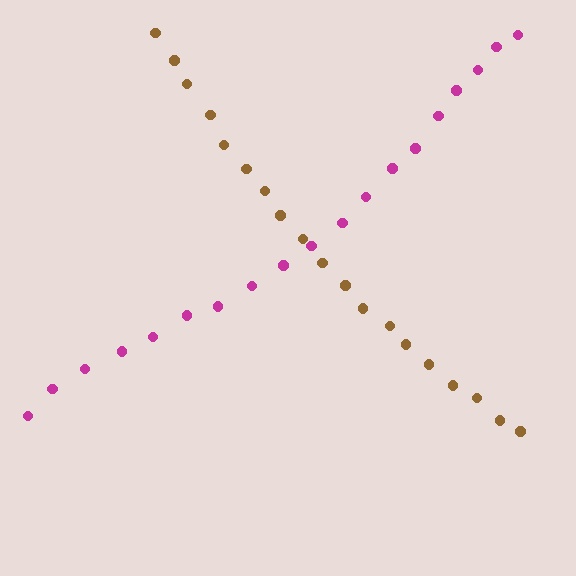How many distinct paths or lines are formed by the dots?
There are 2 distinct paths.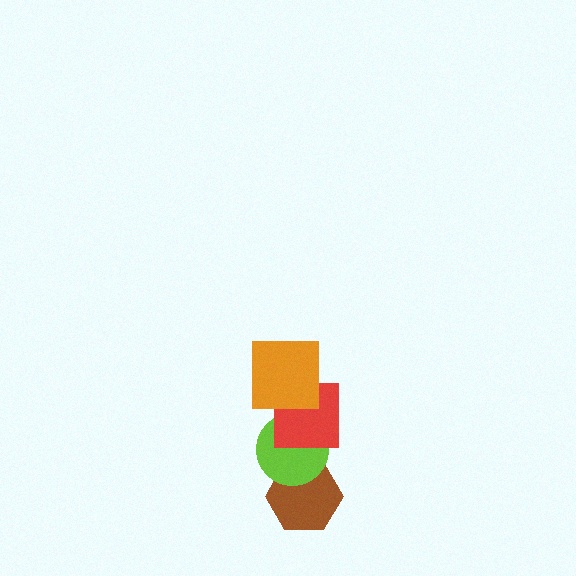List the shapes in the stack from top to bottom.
From top to bottom: the orange square, the red square, the lime circle, the brown hexagon.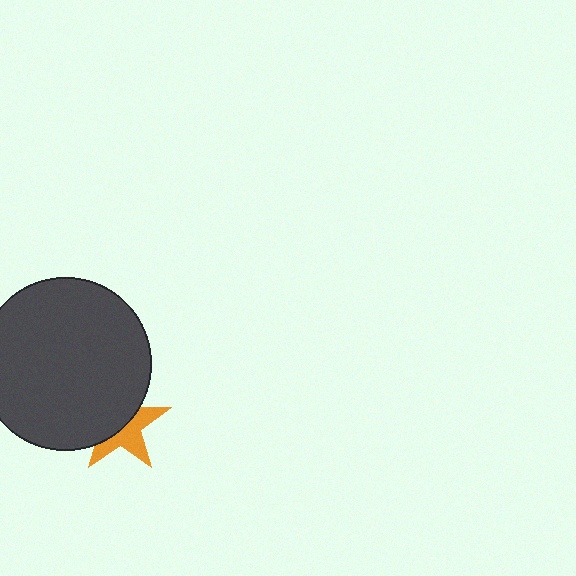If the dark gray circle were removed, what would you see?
You would see the complete orange star.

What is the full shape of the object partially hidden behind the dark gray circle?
The partially hidden object is an orange star.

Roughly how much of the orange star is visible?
About half of it is visible (roughly 47%).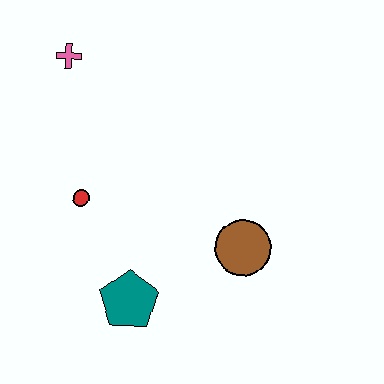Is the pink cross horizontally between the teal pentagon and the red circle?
No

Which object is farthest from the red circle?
The brown circle is farthest from the red circle.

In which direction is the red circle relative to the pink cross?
The red circle is below the pink cross.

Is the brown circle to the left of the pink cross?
No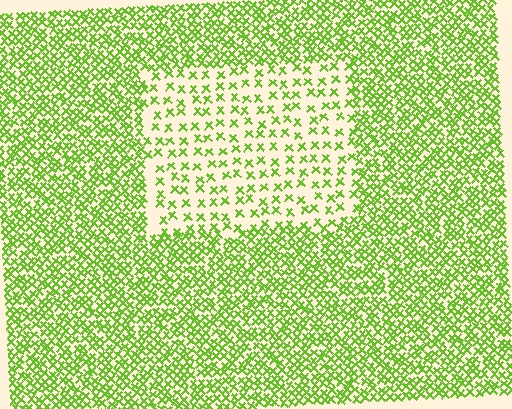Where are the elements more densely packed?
The elements are more densely packed outside the rectangle boundary.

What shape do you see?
I see a rectangle.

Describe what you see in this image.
The image contains small lime elements arranged at two different densities. A rectangle-shaped region is visible where the elements are less densely packed than the surrounding area.